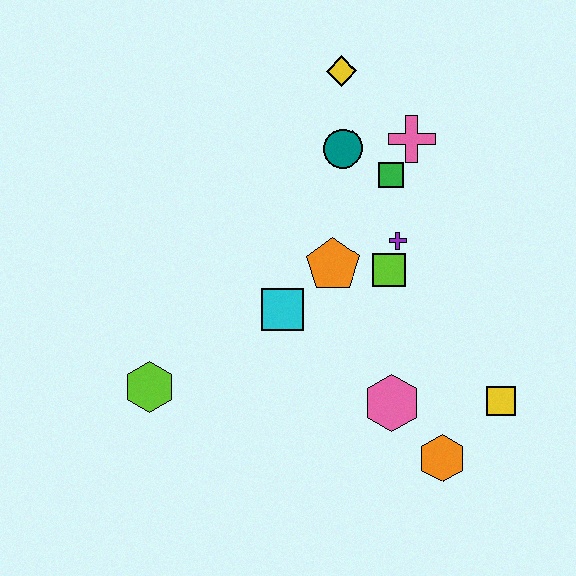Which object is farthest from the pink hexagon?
The yellow diamond is farthest from the pink hexagon.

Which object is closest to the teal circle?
The green square is closest to the teal circle.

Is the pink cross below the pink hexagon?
No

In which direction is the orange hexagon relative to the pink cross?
The orange hexagon is below the pink cross.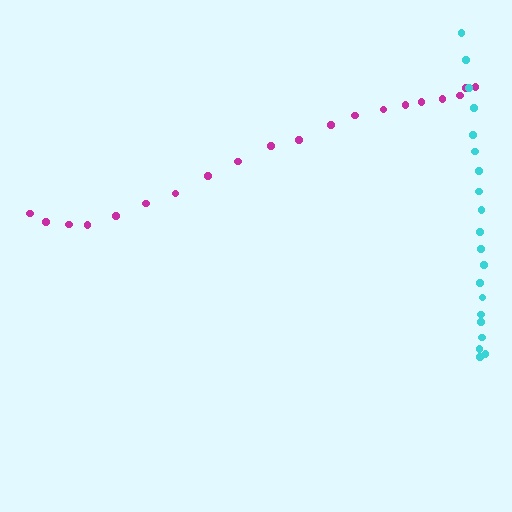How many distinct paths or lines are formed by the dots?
There are 2 distinct paths.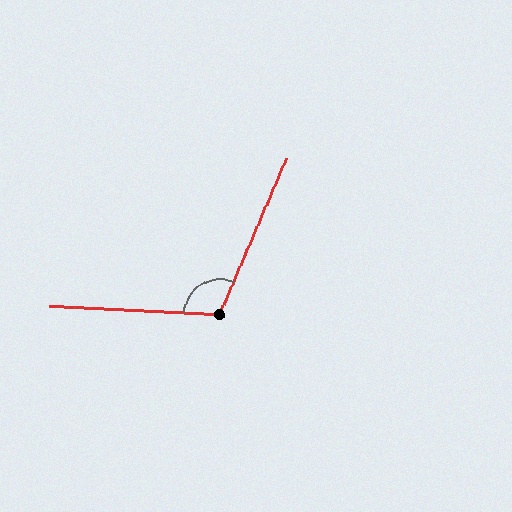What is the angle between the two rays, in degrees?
Approximately 110 degrees.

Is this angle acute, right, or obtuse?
It is obtuse.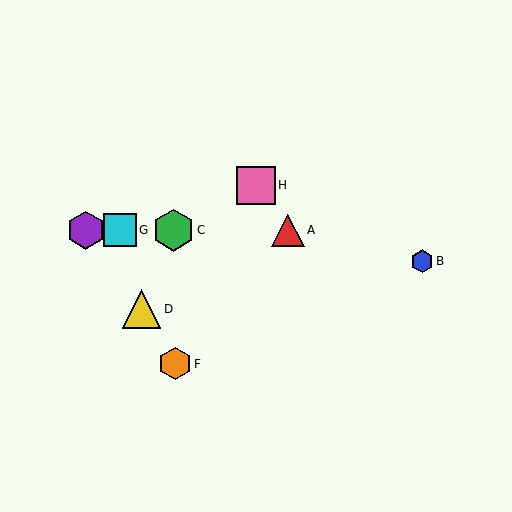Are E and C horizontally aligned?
Yes, both are at y≈230.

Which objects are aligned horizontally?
Objects A, C, E, G are aligned horizontally.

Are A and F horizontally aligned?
No, A is at y≈230 and F is at y≈364.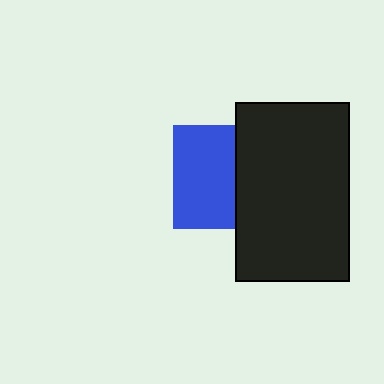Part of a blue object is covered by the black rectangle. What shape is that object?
It is a square.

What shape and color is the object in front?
The object in front is a black rectangle.